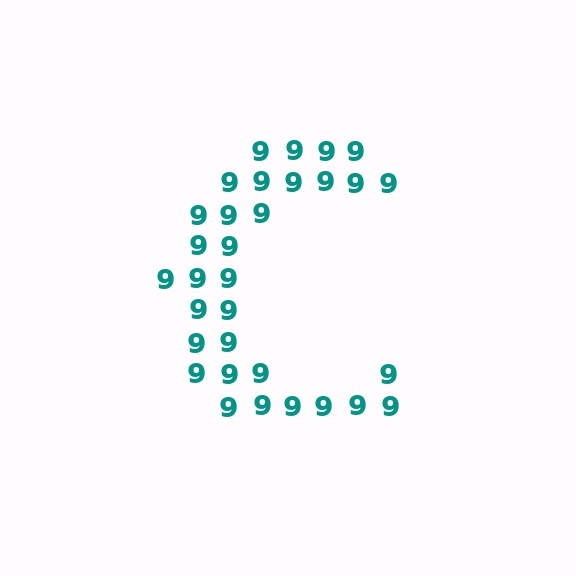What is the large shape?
The large shape is the letter C.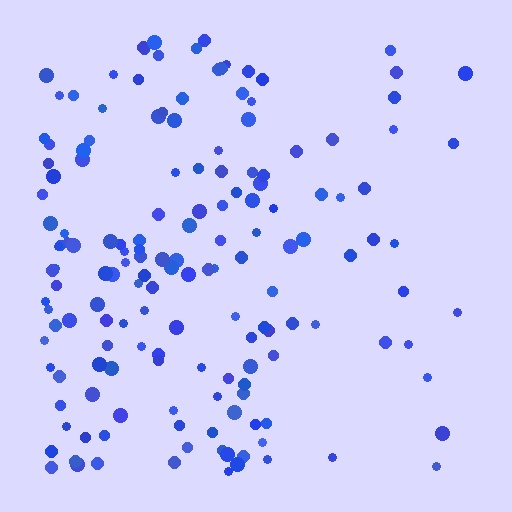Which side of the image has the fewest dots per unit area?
The right.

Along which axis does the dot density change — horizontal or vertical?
Horizontal.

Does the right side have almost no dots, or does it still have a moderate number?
Still a moderate number, just noticeably fewer than the left.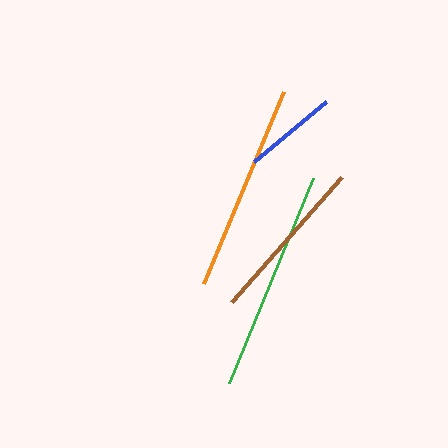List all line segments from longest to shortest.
From longest to shortest: green, orange, brown, blue.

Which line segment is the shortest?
The blue line is the shortest at approximately 94 pixels.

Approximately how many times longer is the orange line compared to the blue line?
The orange line is approximately 2.2 times the length of the blue line.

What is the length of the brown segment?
The brown segment is approximately 167 pixels long.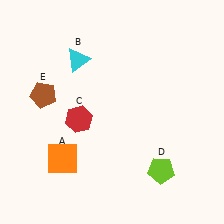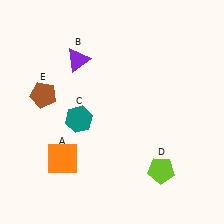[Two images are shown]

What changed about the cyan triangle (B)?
In Image 1, B is cyan. In Image 2, it changed to purple.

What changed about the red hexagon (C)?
In Image 1, C is red. In Image 2, it changed to teal.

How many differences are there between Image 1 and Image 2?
There are 2 differences between the two images.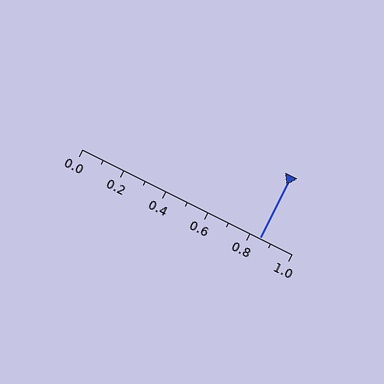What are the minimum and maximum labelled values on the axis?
The axis runs from 0.0 to 1.0.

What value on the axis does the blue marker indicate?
The marker indicates approximately 0.85.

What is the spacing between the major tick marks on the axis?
The major ticks are spaced 0.2 apart.